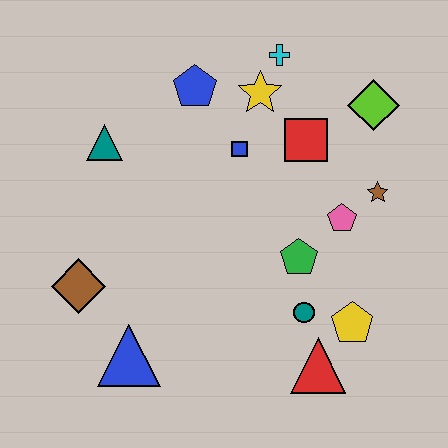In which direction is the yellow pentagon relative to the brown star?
The yellow pentagon is below the brown star.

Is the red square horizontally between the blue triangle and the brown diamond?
No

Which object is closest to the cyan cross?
The yellow star is closest to the cyan cross.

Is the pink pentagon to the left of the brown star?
Yes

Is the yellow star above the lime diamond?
Yes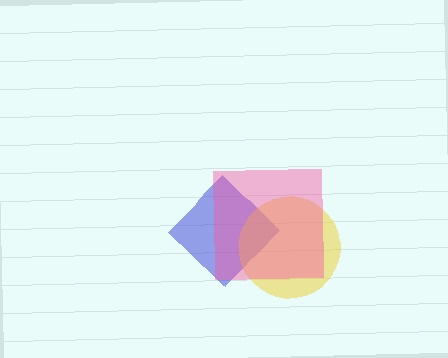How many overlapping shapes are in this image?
There are 3 overlapping shapes in the image.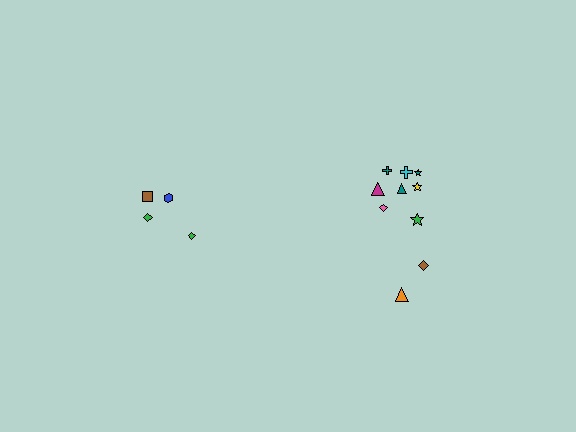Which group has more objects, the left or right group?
The right group.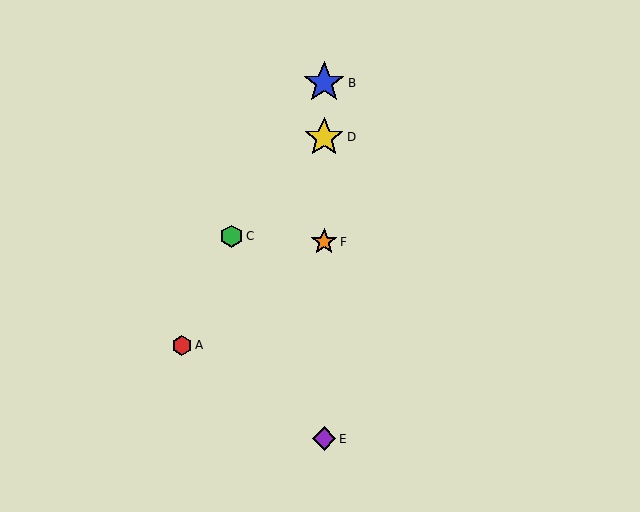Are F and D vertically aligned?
Yes, both are at x≈324.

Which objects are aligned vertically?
Objects B, D, E, F are aligned vertically.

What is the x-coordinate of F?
Object F is at x≈324.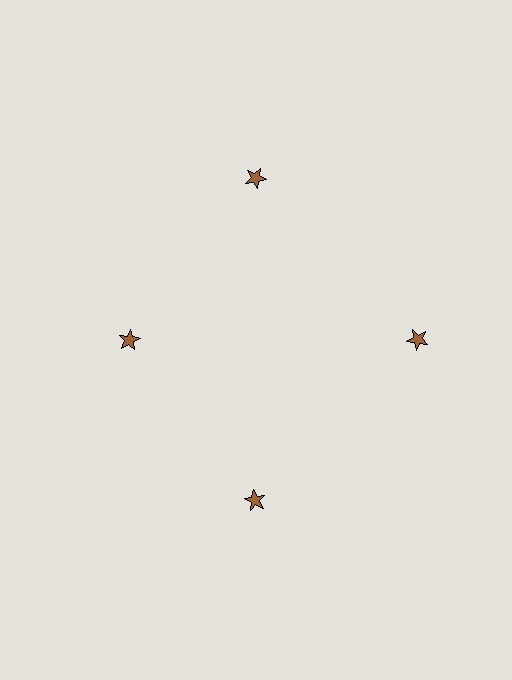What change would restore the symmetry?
The symmetry would be restored by moving it outward, back onto the ring so that all 4 stars sit at equal angles and equal distance from the center.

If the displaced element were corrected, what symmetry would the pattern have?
It would have 4-fold rotational symmetry — the pattern would map onto itself every 90 degrees.